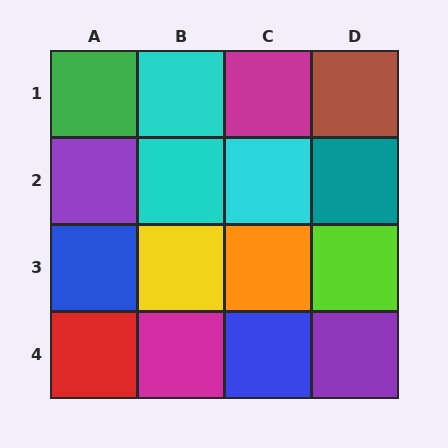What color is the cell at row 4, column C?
Blue.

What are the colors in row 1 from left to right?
Green, cyan, magenta, brown.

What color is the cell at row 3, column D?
Lime.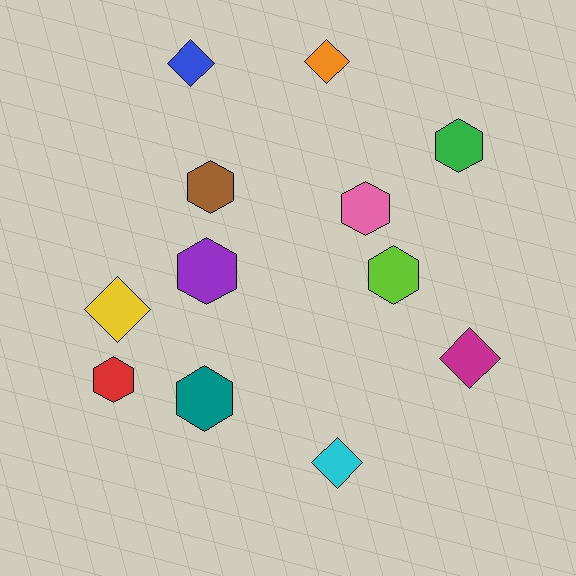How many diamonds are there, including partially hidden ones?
There are 5 diamonds.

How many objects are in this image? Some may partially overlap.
There are 12 objects.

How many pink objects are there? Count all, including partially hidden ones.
There is 1 pink object.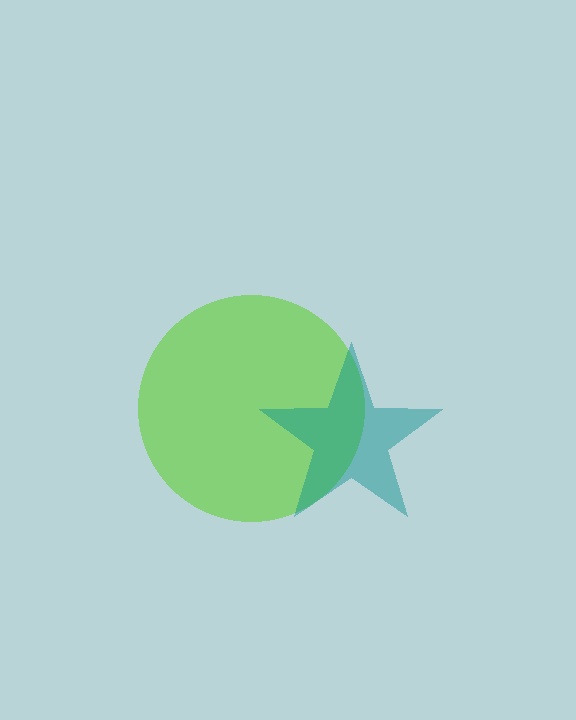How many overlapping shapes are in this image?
There are 2 overlapping shapes in the image.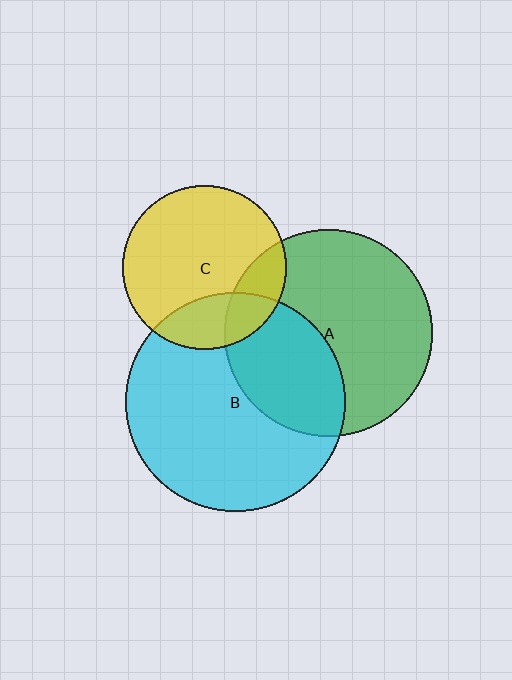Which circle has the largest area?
Circle B (cyan).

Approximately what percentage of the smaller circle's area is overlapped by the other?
Approximately 20%.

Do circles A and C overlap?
Yes.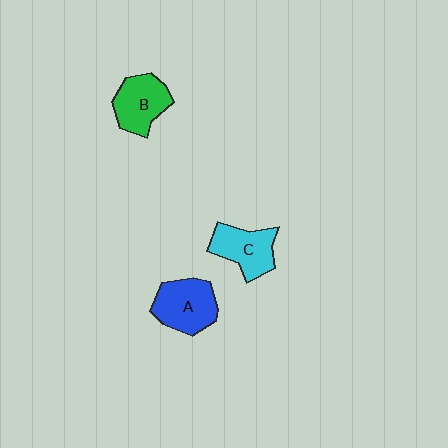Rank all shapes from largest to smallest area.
From largest to smallest: A (blue), B (green), C (cyan).